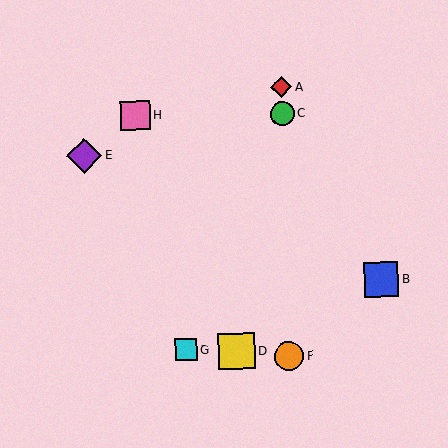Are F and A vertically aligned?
Yes, both are at x≈289.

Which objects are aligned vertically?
Objects A, C, F are aligned vertically.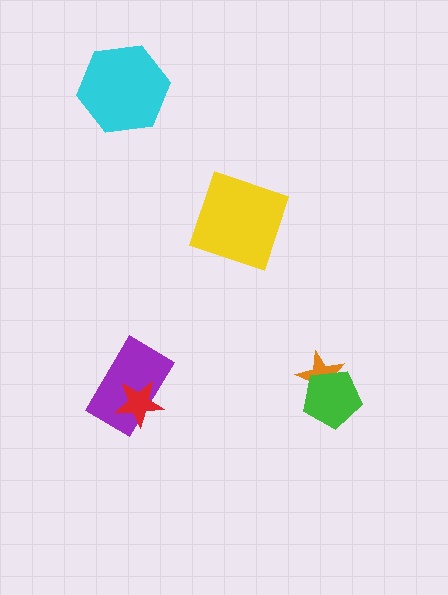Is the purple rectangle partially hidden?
Yes, it is partially covered by another shape.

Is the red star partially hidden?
No, no other shape covers it.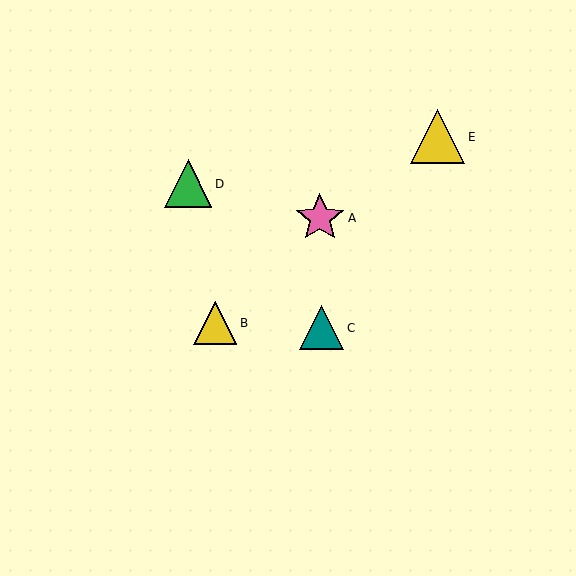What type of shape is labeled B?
Shape B is a yellow triangle.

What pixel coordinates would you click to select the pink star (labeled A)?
Click at (320, 218) to select the pink star A.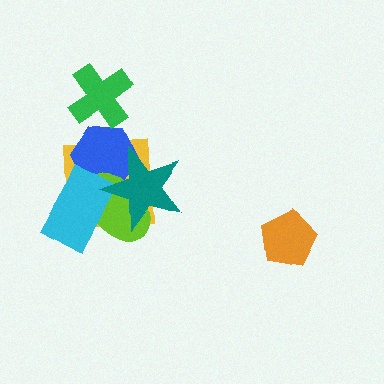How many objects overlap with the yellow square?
4 objects overlap with the yellow square.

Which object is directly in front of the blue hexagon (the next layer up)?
The lime ellipse is directly in front of the blue hexagon.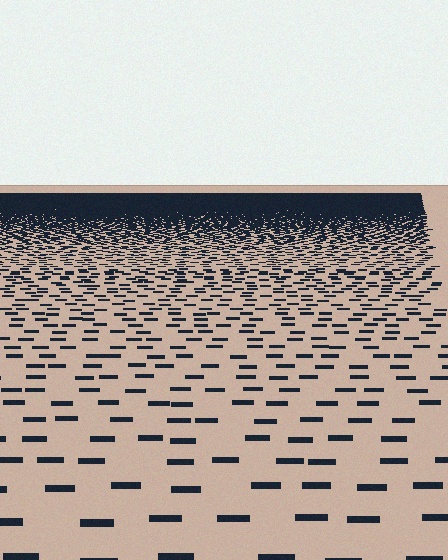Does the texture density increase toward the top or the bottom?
Density increases toward the top.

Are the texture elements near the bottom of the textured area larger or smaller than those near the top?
Larger. Near the bottom, elements are closer to the viewer and appear at a bigger on-screen size.